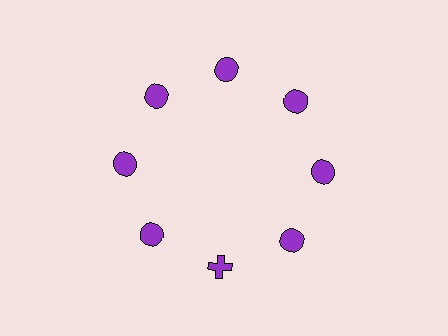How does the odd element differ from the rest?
It has a different shape: cross instead of circle.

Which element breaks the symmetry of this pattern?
The purple cross at roughly the 6 o'clock position breaks the symmetry. All other shapes are purple circles.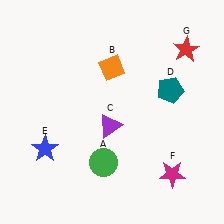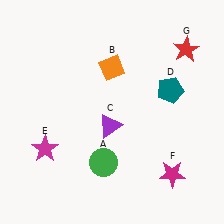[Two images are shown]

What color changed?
The star (E) changed from blue in Image 1 to magenta in Image 2.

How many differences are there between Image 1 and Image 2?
There is 1 difference between the two images.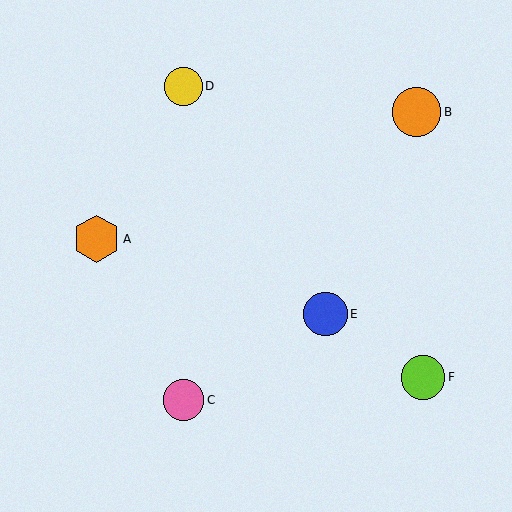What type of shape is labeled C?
Shape C is a pink circle.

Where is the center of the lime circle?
The center of the lime circle is at (423, 377).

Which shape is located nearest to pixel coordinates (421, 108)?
The orange circle (labeled B) at (417, 112) is nearest to that location.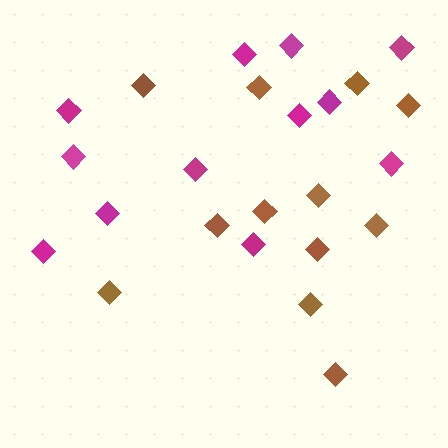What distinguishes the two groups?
There are 2 groups: one group of brown diamonds (12) and one group of magenta diamonds (12).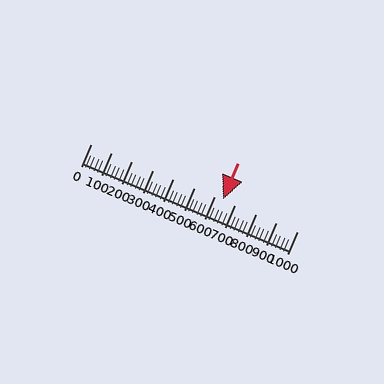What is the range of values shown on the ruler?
The ruler shows values from 0 to 1000.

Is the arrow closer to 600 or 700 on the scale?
The arrow is closer to 600.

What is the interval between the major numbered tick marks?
The major tick marks are spaced 100 units apart.